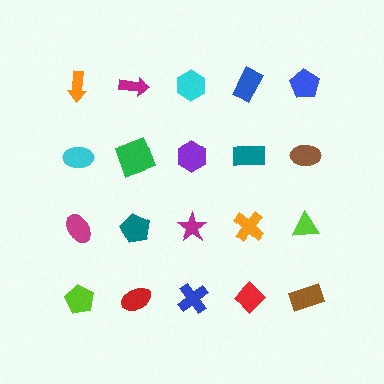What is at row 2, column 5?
A brown ellipse.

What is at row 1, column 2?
A magenta arrow.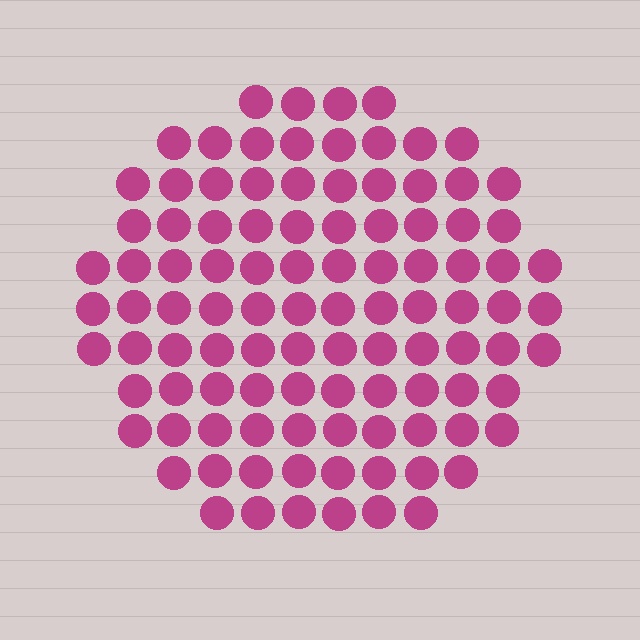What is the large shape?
The large shape is a circle.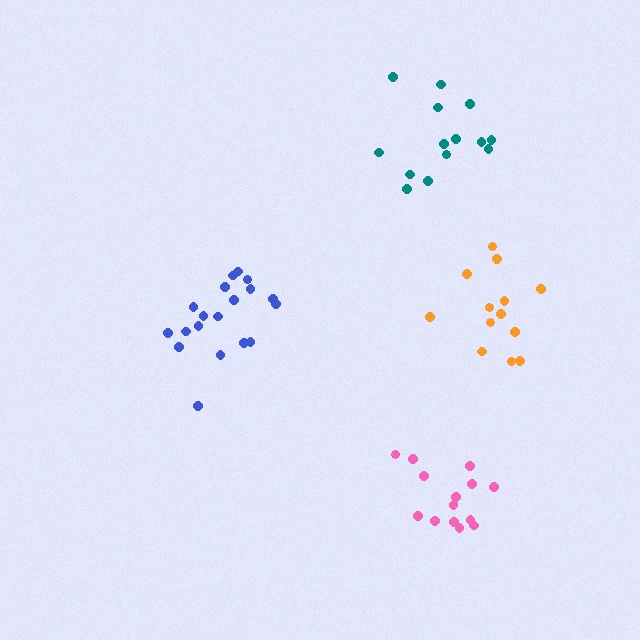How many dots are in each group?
Group 1: 14 dots, Group 2: 14 dots, Group 3: 19 dots, Group 4: 13 dots (60 total).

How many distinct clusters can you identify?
There are 4 distinct clusters.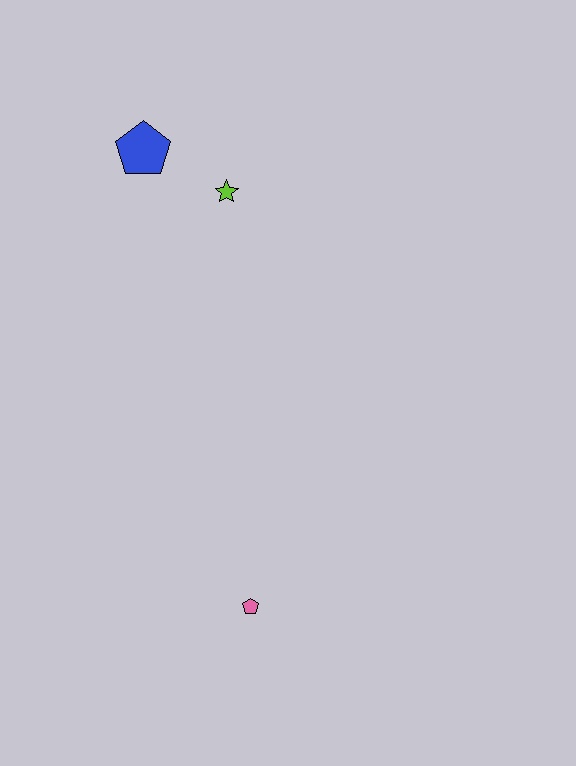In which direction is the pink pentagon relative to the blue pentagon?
The pink pentagon is below the blue pentagon.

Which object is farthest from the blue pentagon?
The pink pentagon is farthest from the blue pentagon.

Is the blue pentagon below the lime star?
No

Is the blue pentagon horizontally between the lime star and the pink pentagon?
No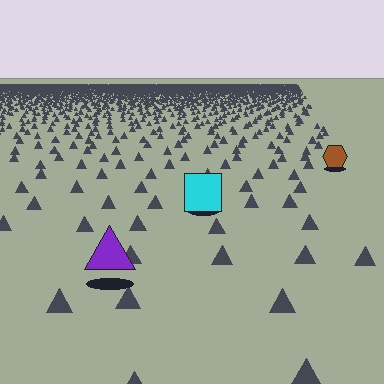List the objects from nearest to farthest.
From nearest to farthest: the purple triangle, the cyan square, the brown hexagon.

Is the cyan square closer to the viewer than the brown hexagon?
Yes. The cyan square is closer — you can tell from the texture gradient: the ground texture is coarser near it.